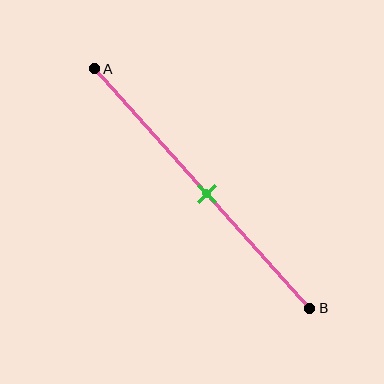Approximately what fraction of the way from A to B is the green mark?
The green mark is approximately 50% of the way from A to B.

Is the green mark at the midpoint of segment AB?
Yes, the mark is approximately at the midpoint.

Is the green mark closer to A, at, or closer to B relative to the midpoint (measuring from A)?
The green mark is approximately at the midpoint of segment AB.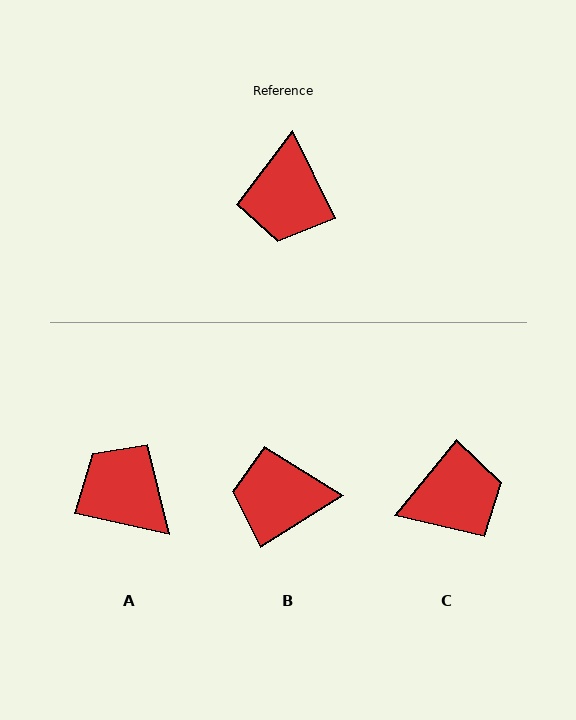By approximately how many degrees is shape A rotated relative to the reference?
Approximately 129 degrees clockwise.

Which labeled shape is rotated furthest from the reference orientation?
A, about 129 degrees away.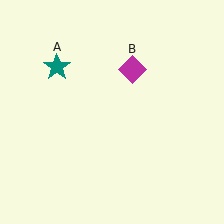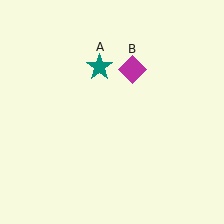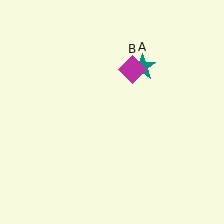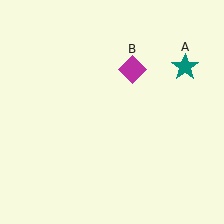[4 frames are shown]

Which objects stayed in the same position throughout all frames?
Magenta diamond (object B) remained stationary.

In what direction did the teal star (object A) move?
The teal star (object A) moved right.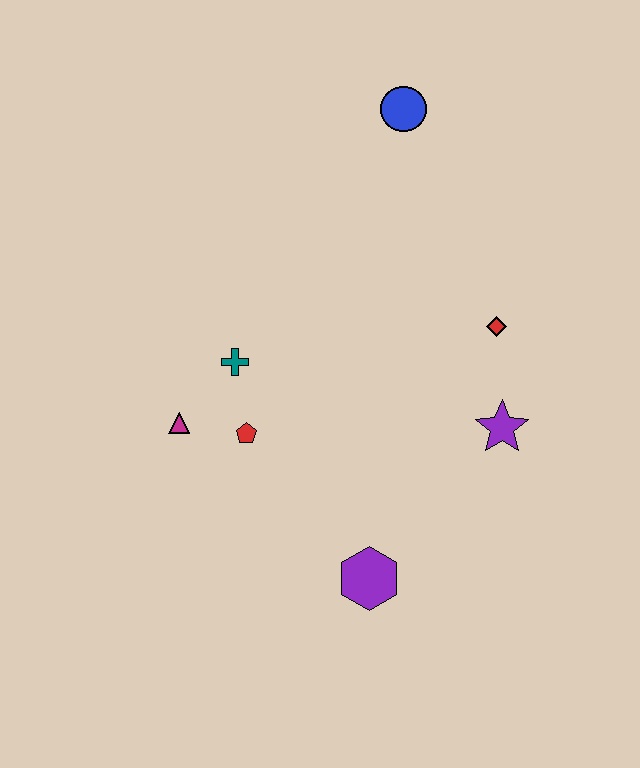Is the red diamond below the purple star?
No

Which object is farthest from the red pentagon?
The blue circle is farthest from the red pentagon.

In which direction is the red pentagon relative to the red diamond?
The red pentagon is to the left of the red diamond.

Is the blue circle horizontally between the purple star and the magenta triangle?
Yes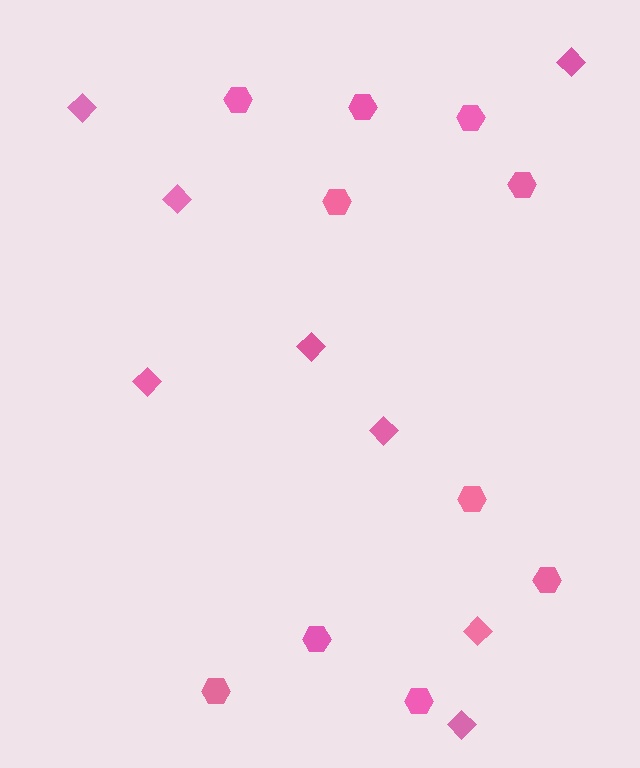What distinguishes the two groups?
There are 2 groups: one group of diamonds (8) and one group of hexagons (10).